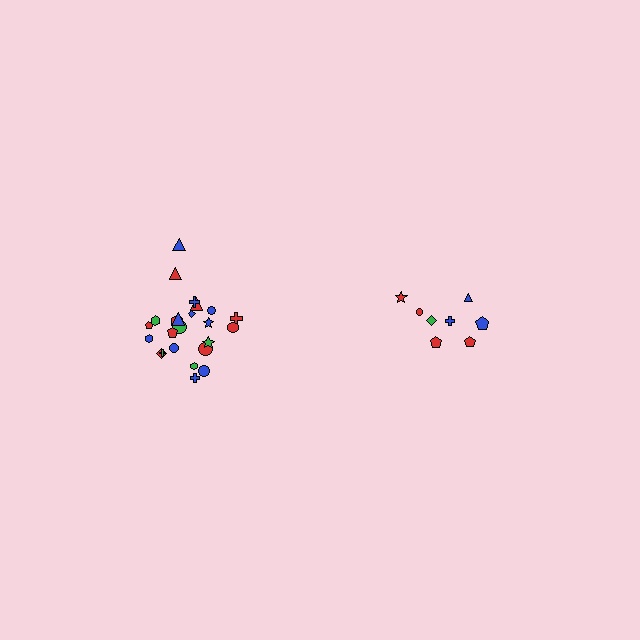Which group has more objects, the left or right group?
The left group.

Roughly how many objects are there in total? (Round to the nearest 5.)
Roughly 35 objects in total.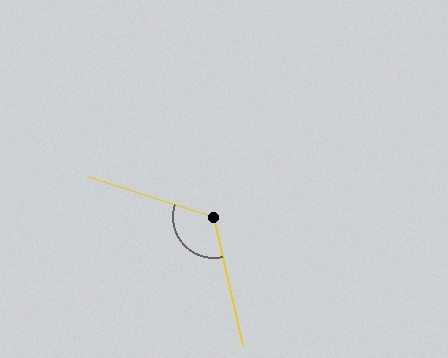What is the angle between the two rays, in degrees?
Approximately 120 degrees.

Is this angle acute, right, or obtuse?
It is obtuse.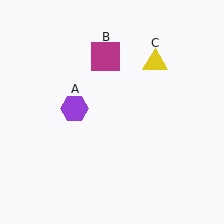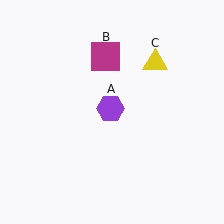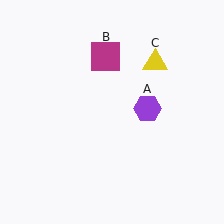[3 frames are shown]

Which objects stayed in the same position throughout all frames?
Magenta square (object B) and yellow triangle (object C) remained stationary.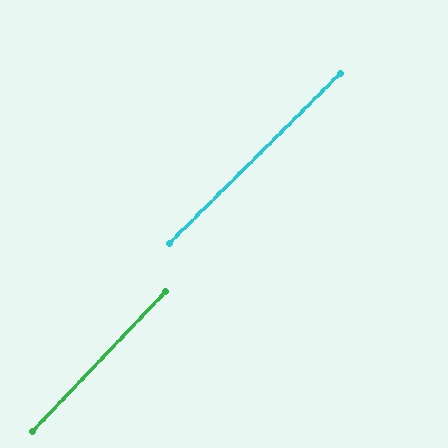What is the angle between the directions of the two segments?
Approximately 1 degree.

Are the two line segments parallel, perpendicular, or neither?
Parallel — their directions differ by only 1.4°.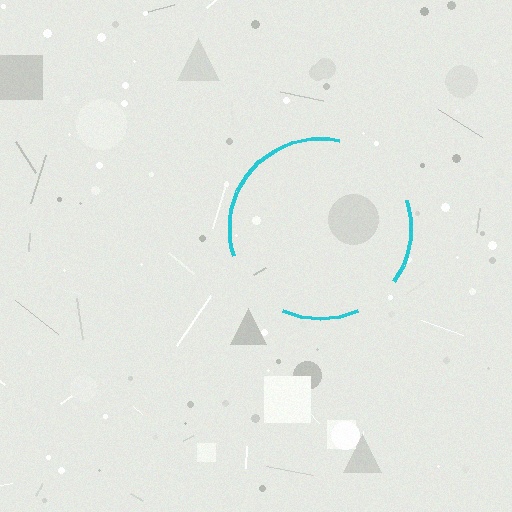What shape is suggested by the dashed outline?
The dashed outline suggests a circle.